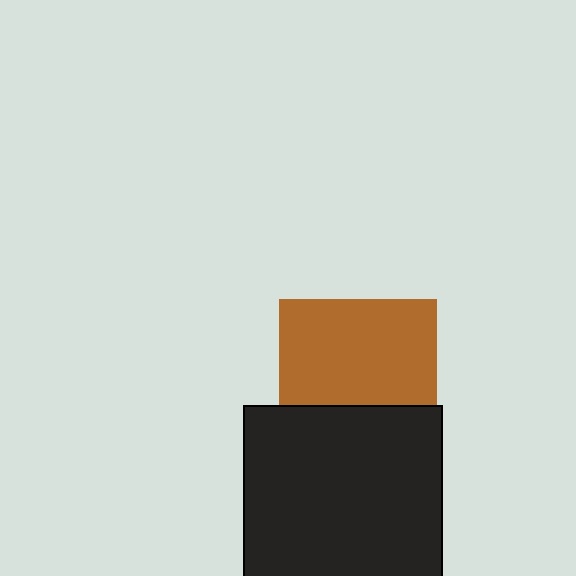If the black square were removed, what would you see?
You would see the complete brown square.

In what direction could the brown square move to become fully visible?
The brown square could move up. That would shift it out from behind the black square entirely.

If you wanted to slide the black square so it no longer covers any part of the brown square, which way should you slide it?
Slide it down — that is the most direct way to separate the two shapes.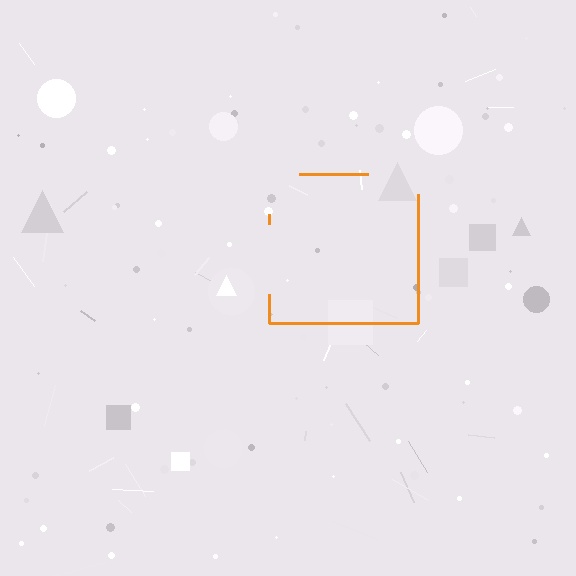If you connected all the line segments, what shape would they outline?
They would outline a square.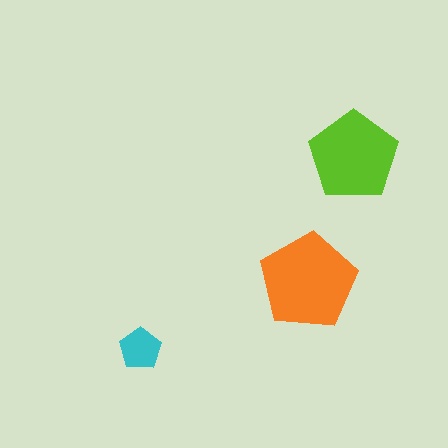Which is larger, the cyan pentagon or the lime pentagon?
The lime one.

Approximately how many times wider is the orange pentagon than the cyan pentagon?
About 2.5 times wider.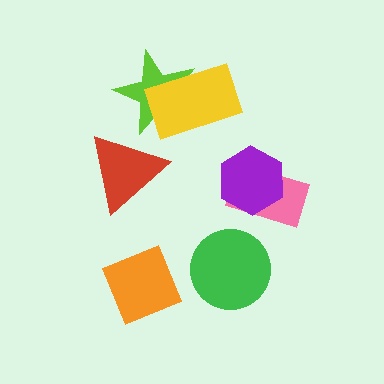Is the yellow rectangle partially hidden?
No, no other shape covers it.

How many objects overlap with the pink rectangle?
1 object overlaps with the pink rectangle.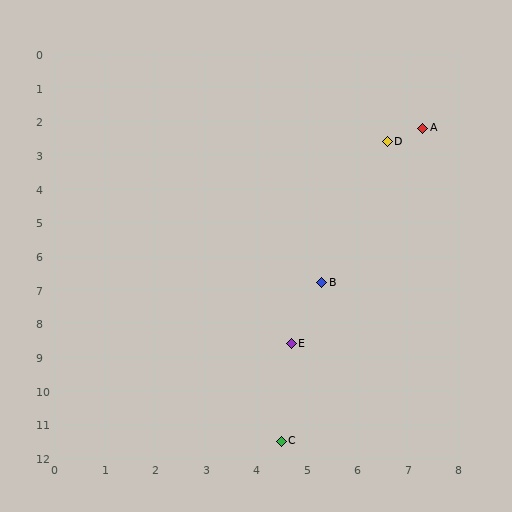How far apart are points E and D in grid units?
Points E and D are about 6.3 grid units apart.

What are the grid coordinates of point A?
Point A is at approximately (7.3, 2.2).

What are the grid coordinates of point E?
Point E is at approximately (4.7, 8.6).